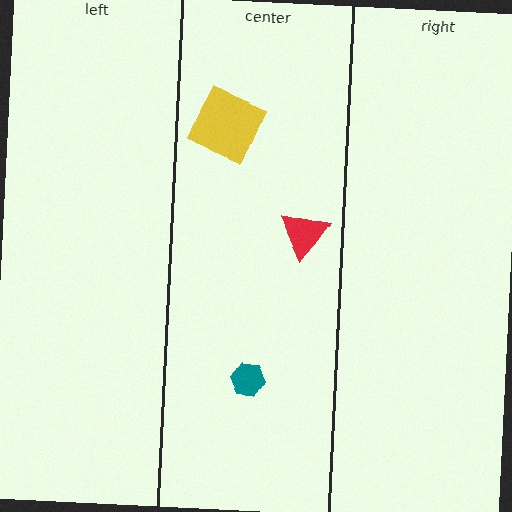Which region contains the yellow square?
The center region.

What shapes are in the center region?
The red triangle, the yellow square, the teal hexagon.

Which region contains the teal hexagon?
The center region.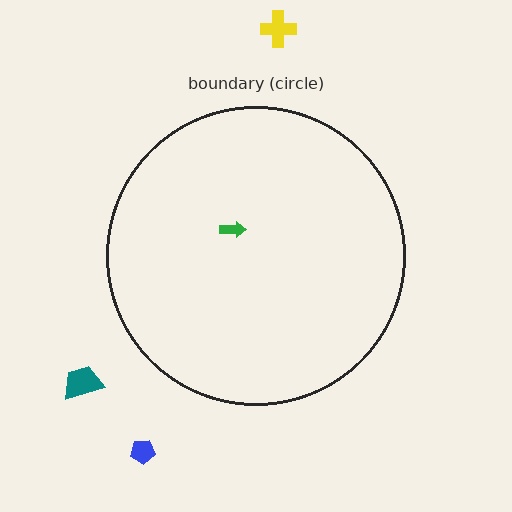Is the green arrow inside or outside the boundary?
Inside.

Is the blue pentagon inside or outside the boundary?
Outside.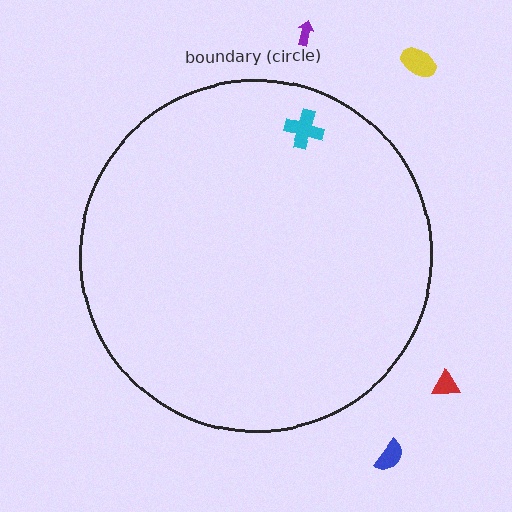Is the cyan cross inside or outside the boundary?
Inside.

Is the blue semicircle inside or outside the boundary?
Outside.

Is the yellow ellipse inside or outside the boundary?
Outside.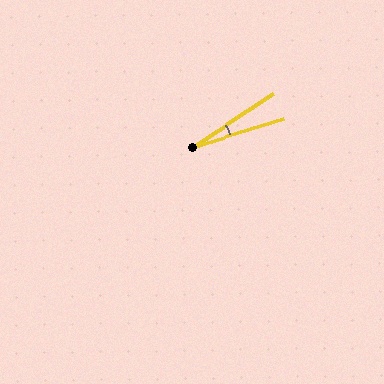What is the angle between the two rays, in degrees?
Approximately 16 degrees.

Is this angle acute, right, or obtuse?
It is acute.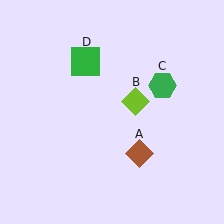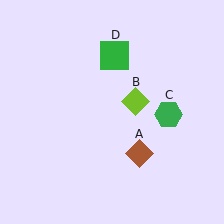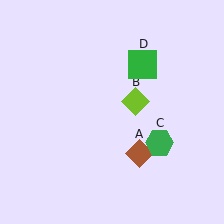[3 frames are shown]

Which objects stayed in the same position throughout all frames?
Brown diamond (object A) and lime diamond (object B) remained stationary.